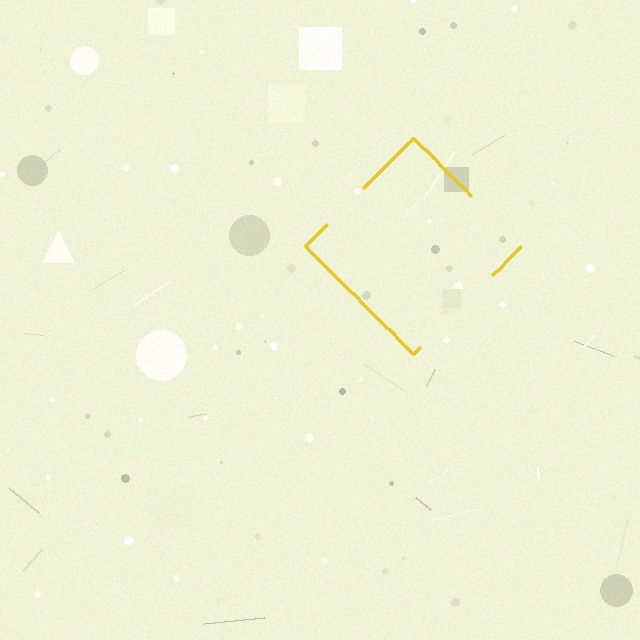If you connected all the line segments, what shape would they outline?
They would outline a diamond.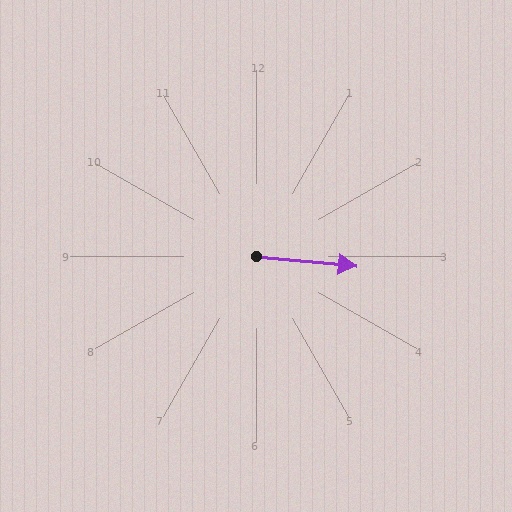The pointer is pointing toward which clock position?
Roughly 3 o'clock.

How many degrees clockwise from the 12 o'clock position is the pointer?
Approximately 96 degrees.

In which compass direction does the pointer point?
East.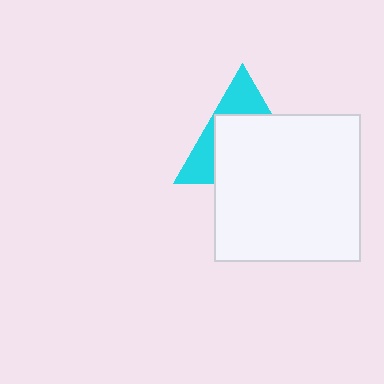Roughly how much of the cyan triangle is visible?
A small part of it is visible (roughly 35%).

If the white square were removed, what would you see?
You would see the complete cyan triangle.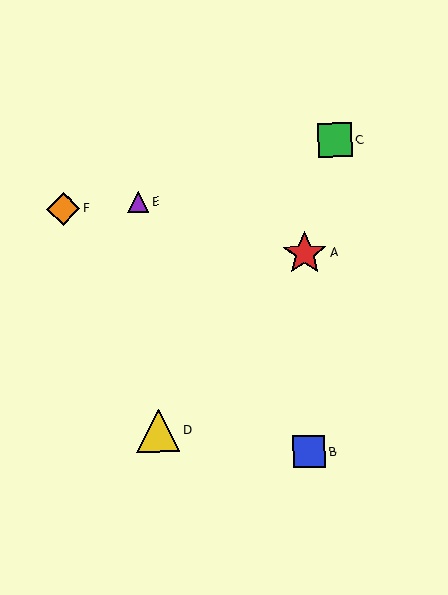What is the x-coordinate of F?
Object F is at x≈63.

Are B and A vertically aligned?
Yes, both are at x≈309.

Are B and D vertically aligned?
No, B is at x≈309 and D is at x≈158.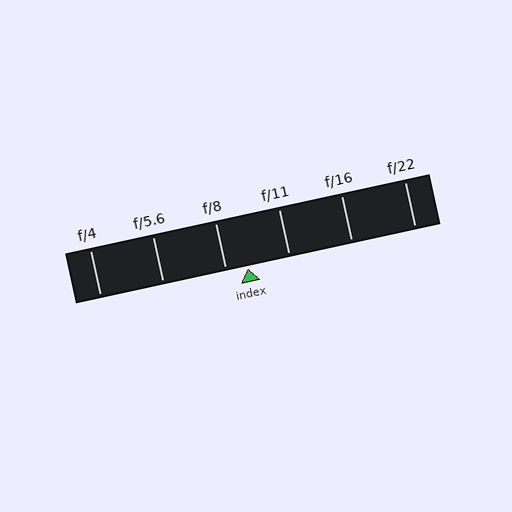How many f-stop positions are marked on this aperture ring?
There are 6 f-stop positions marked.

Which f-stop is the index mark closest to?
The index mark is closest to f/8.